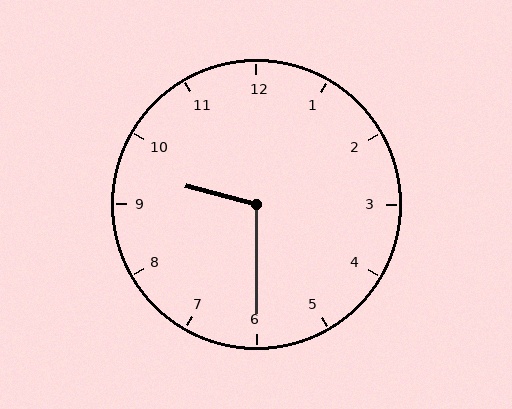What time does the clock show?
9:30.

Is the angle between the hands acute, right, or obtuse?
It is obtuse.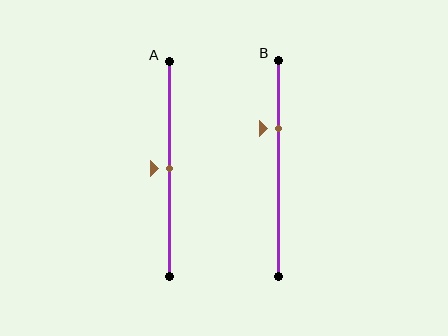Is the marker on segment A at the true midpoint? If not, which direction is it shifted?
Yes, the marker on segment A is at the true midpoint.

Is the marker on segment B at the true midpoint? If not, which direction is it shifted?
No, the marker on segment B is shifted upward by about 19% of the segment length.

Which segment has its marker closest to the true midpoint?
Segment A has its marker closest to the true midpoint.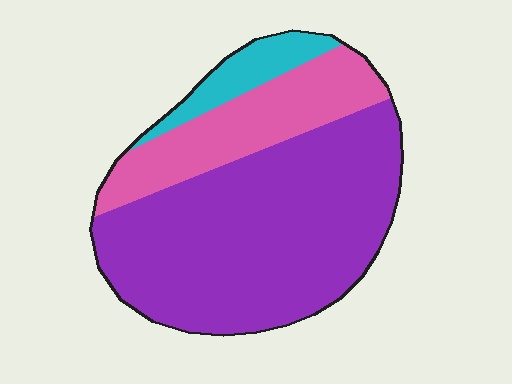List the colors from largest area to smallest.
From largest to smallest: purple, pink, cyan.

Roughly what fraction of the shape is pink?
Pink takes up about one quarter (1/4) of the shape.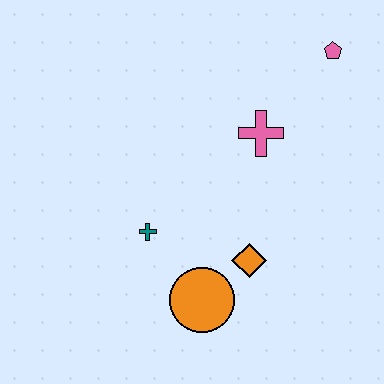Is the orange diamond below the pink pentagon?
Yes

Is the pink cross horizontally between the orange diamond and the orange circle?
No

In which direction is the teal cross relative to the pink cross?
The teal cross is to the left of the pink cross.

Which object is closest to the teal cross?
The orange circle is closest to the teal cross.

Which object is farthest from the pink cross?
The orange circle is farthest from the pink cross.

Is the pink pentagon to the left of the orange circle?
No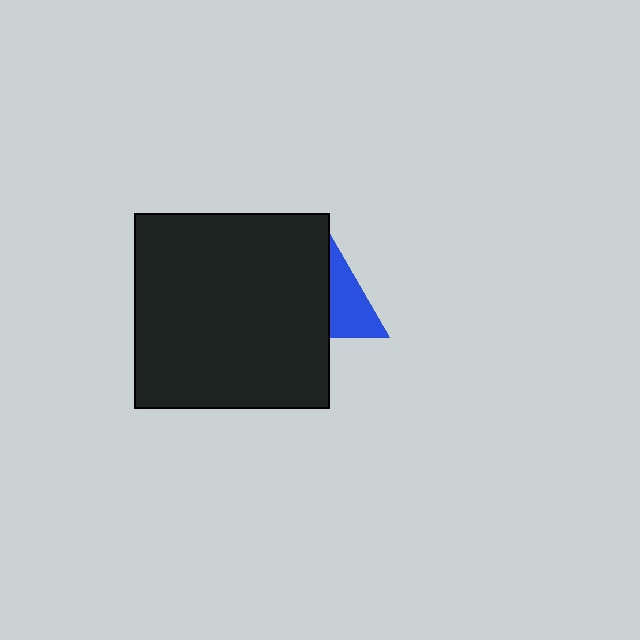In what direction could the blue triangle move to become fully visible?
The blue triangle could move right. That would shift it out from behind the black square entirely.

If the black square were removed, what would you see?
You would see the complete blue triangle.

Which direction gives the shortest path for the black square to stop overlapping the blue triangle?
Moving left gives the shortest separation.